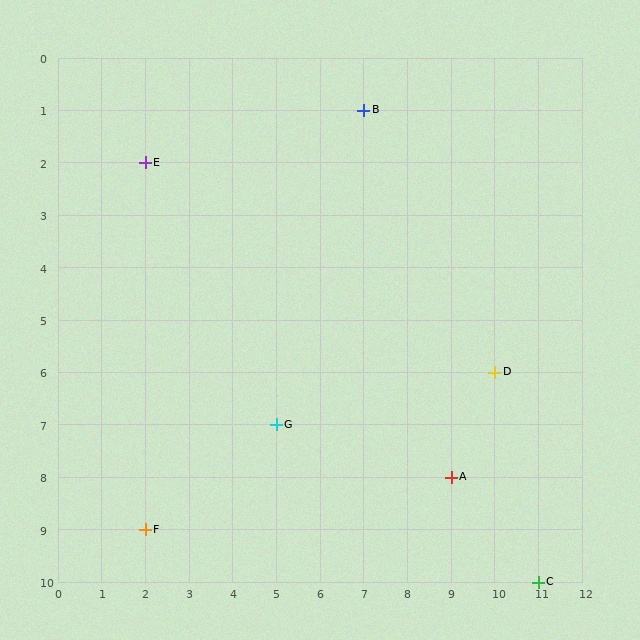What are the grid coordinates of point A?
Point A is at grid coordinates (9, 8).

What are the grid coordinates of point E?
Point E is at grid coordinates (2, 2).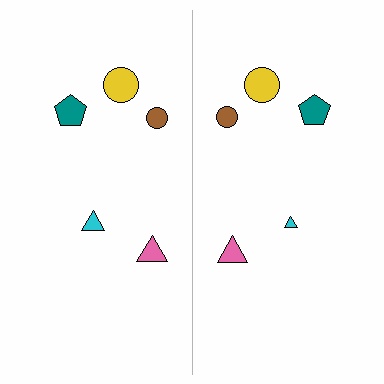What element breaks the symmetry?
The cyan triangle on the right side has a different size than its mirror counterpart.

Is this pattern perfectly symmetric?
No, the pattern is not perfectly symmetric. The cyan triangle on the right side has a different size than its mirror counterpart.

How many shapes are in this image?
There are 10 shapes in this image.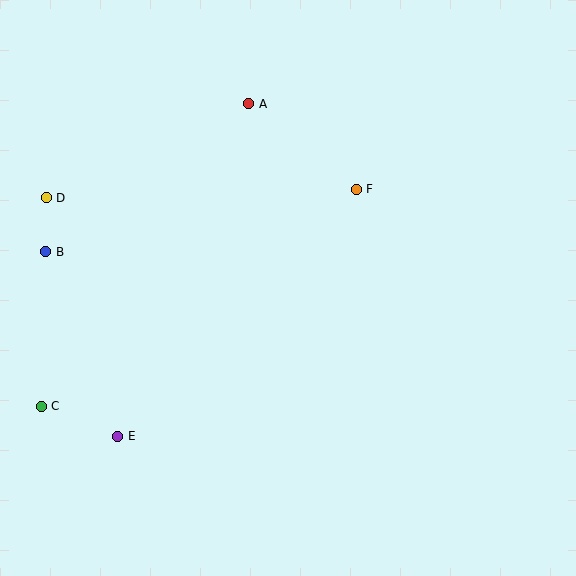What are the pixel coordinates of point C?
Point C is at (41, 406).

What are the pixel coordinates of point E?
Point E is at (118, 436).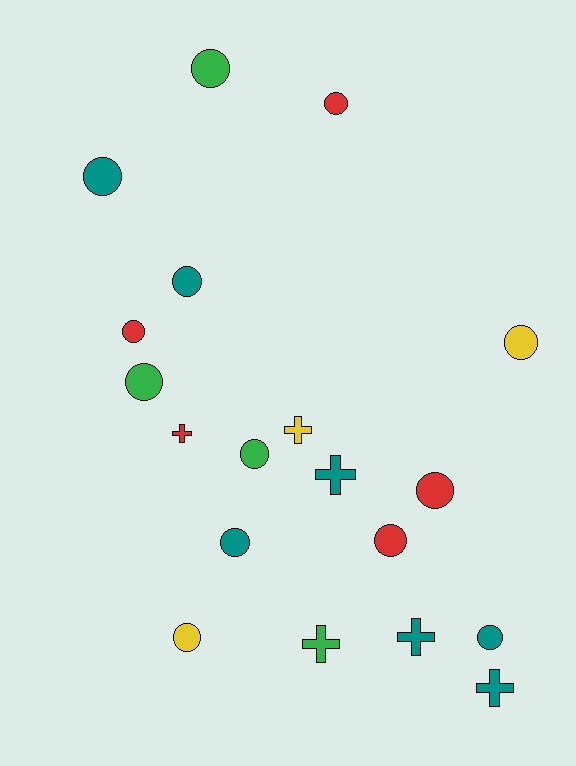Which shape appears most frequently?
Circle, with 13 objects.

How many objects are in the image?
There are 19 objects.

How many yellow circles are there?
There are 2 yellow circles.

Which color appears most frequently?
Teal, with 7 objects.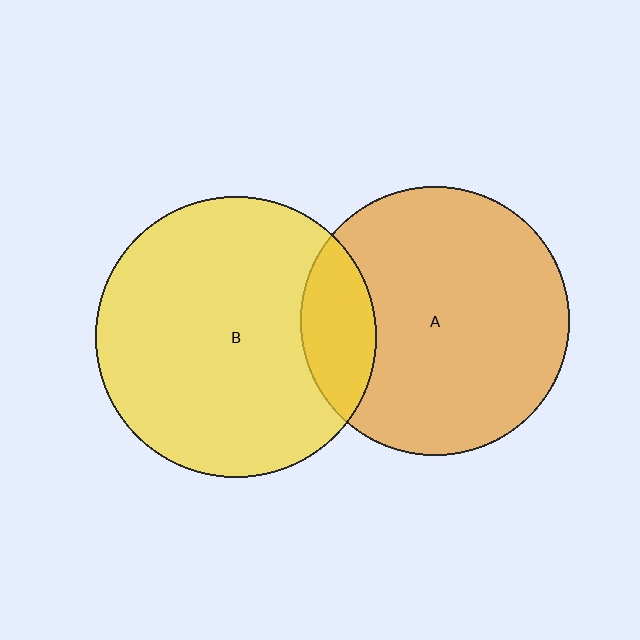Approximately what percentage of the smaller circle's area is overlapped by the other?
Approximately 15%.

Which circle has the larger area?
Circle B (yellow).